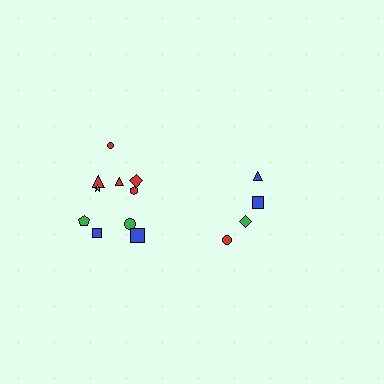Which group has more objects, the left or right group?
The left group.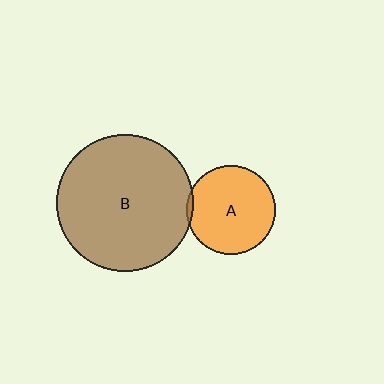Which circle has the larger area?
Circle B (brown).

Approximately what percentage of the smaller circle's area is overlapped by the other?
Approximately 5%.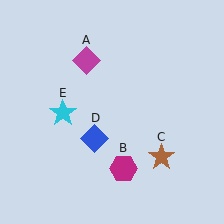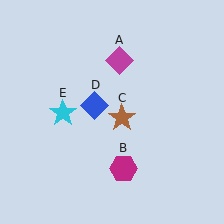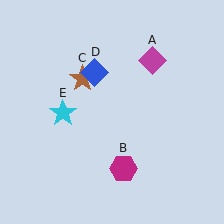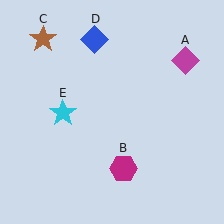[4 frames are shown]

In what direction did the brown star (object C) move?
The brown star (object C) moved up and to the left.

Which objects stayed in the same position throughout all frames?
Magenta hexagon (object B) and cyan star (object E) remained stationary.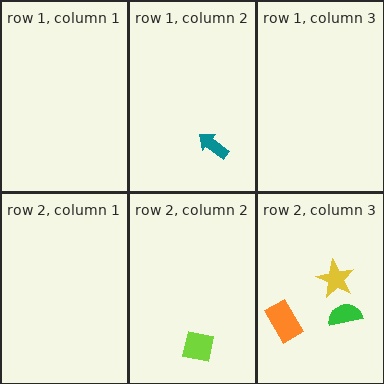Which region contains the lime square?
The row 2, column 2 region.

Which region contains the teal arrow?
The row 1, column 2 region.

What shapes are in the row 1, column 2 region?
The teal arrow.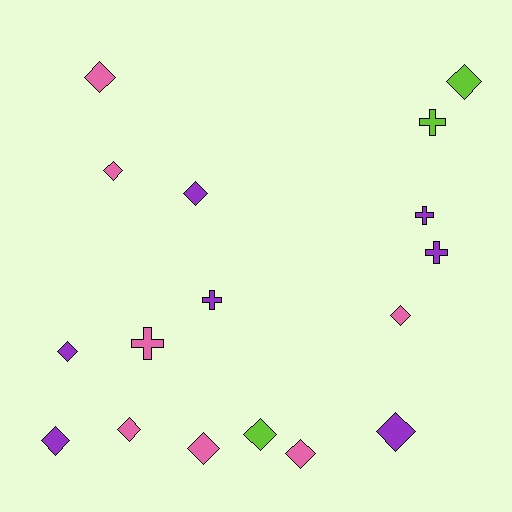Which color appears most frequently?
Purple, with 7 objects.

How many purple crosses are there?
There are 3 purple crosses.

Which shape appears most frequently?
Diamond, with 12 objects.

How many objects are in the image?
There are 17 objects.